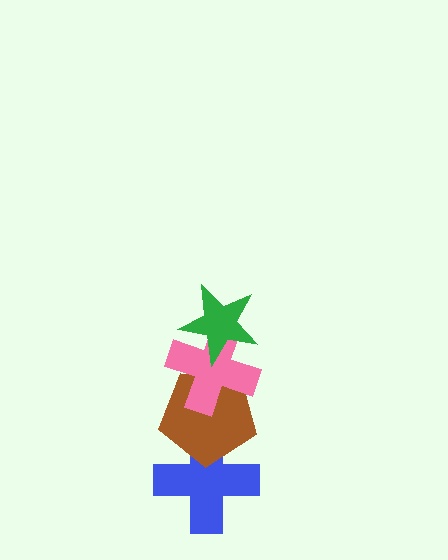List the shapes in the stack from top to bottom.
From top to bottom: the green star, the pink cross, the brown pentagon, the blue cross.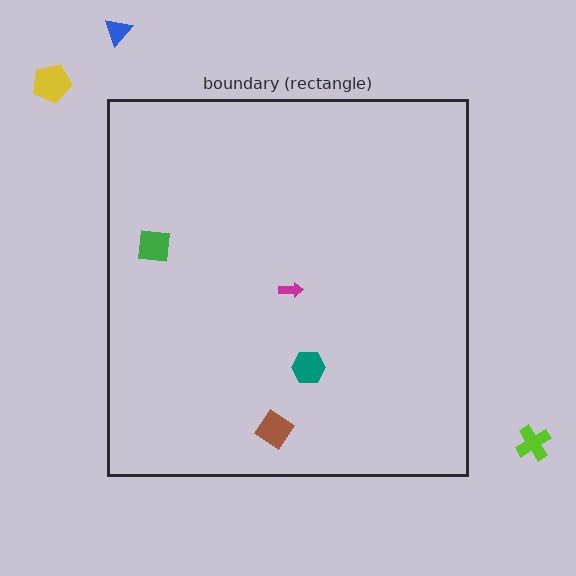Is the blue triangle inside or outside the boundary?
Outside.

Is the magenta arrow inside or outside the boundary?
Inside.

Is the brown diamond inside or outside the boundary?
Inside.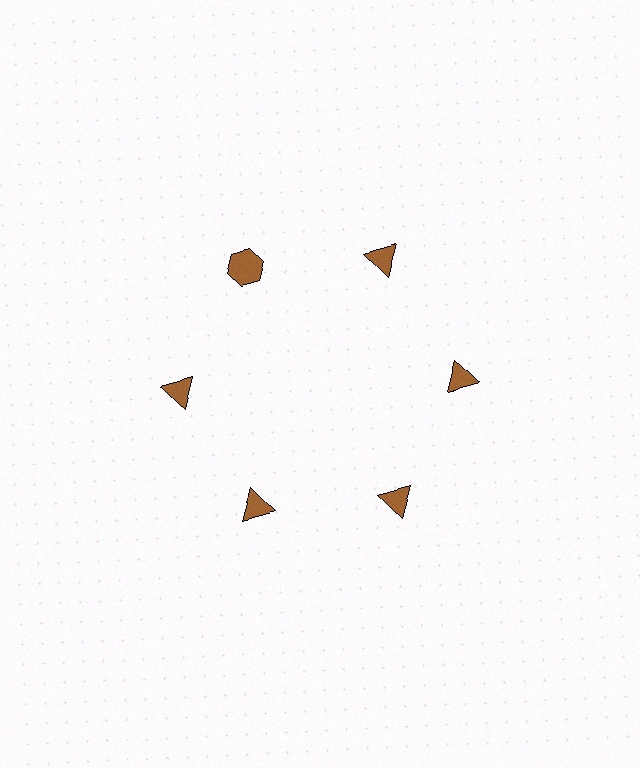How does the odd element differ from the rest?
It has a different shape: hexagon instead of triangle.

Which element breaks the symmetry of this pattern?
The brown hexagon at roughly the 11 o'clock position breaks the symmetry. All other shapes are brown triangles.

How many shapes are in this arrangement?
There are 6 shapes arranged in a ring pattern.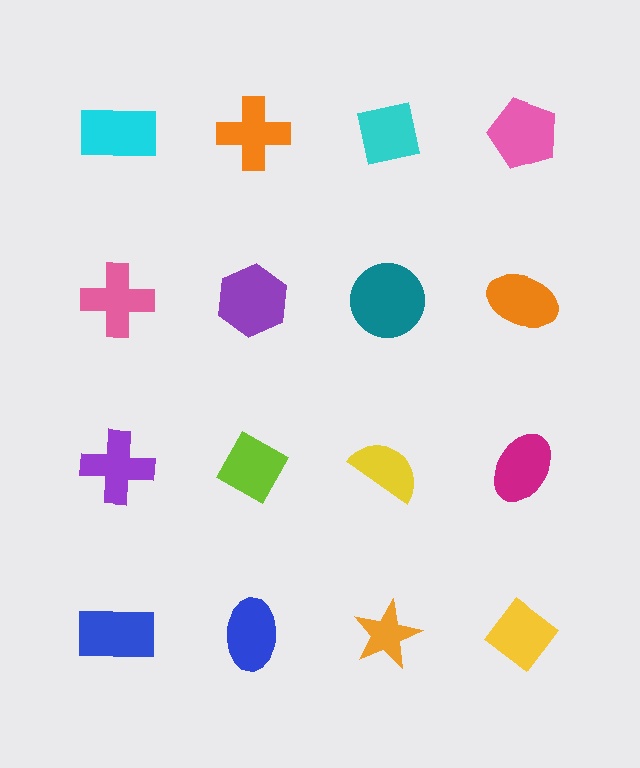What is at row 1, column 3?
A cyan square.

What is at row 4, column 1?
A blue rectangle.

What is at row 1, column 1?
A cyan rectangle.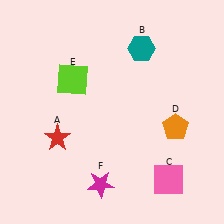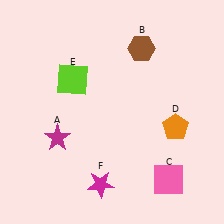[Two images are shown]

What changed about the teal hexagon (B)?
In Image 1, B is teal. In Image 2, it changed to brown.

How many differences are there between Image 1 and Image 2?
There are 2 differences between the two images.